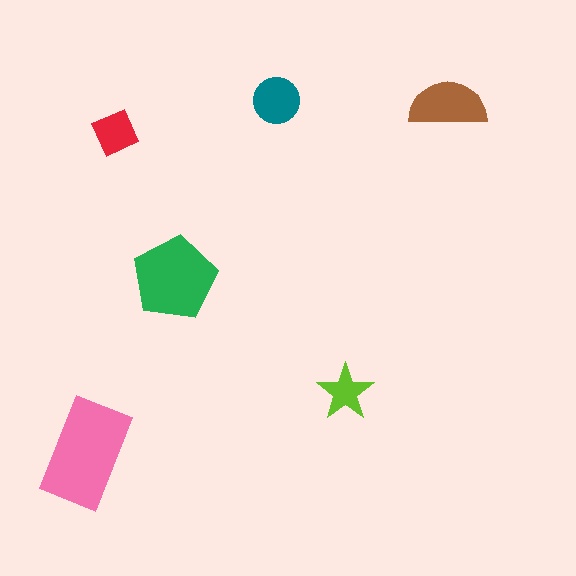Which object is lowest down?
The pink rectangle is bottommost.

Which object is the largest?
The pink rectangle.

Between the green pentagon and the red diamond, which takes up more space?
The green pentagon.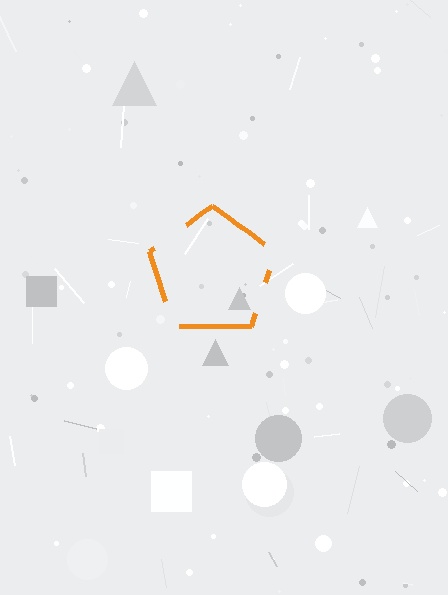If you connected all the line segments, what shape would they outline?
They would outline a pentagon.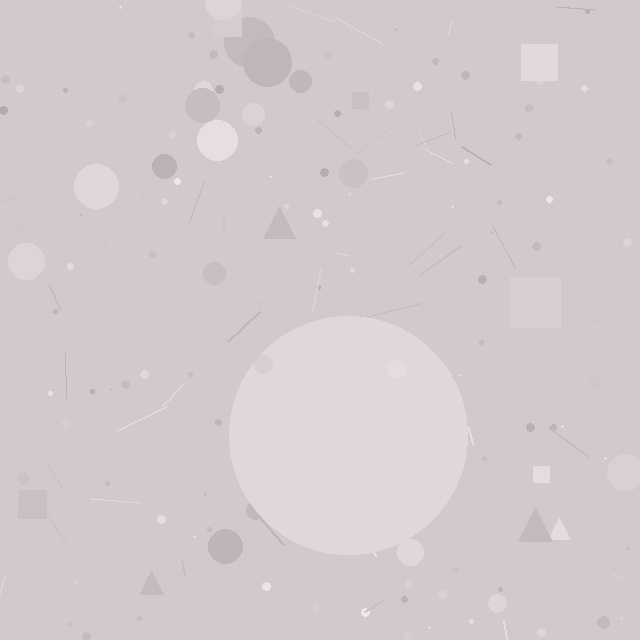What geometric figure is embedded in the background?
A circle is embedded in the background.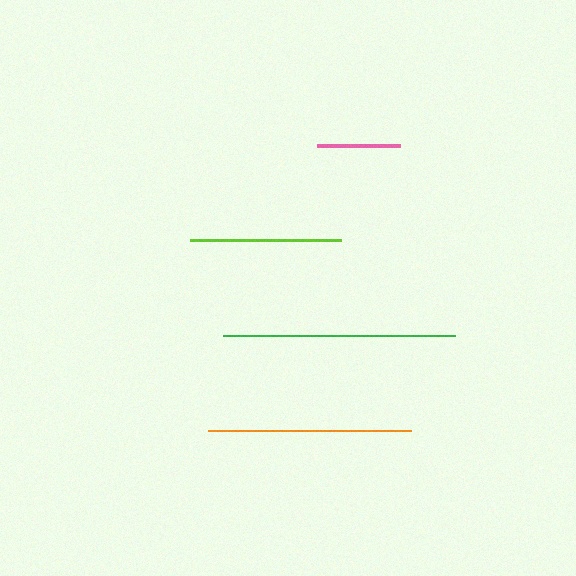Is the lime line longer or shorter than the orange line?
The orange line is longer than the lime line.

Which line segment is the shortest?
The pink line is the shortest at approximately 83 pixels.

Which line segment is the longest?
The green line is the longest at approximately 232 pixels.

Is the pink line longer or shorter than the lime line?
The lime line is longer than the pink line.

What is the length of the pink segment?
The pink segment is approximately 83 pixels long.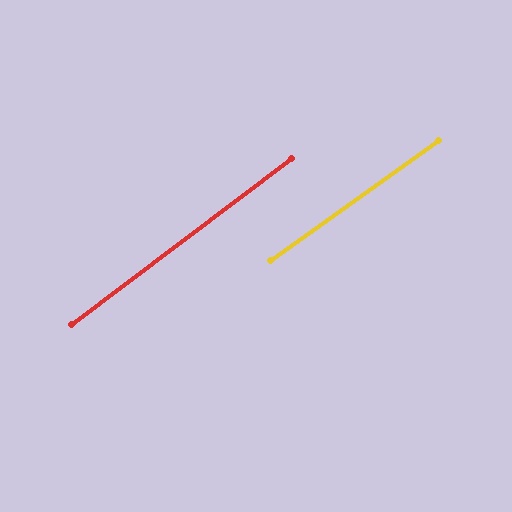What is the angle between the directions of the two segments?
Approximately 2 degrees.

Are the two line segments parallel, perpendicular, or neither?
Parallel — their directions differ by only 1.6°.